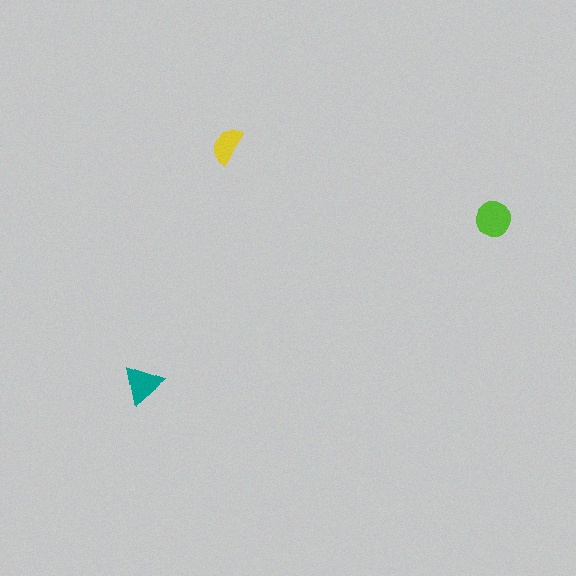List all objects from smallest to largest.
The yellow semicircle, the teal triangle, the lime circle.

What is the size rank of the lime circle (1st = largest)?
1st.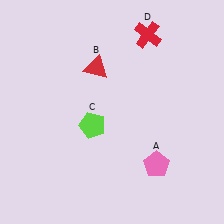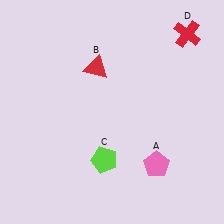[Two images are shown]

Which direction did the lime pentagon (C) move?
The lime pentagon (C) moved down.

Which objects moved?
The objects that moved are: the lime pentagon (C), the red cross (D).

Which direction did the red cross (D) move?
The red cross (D) moved right.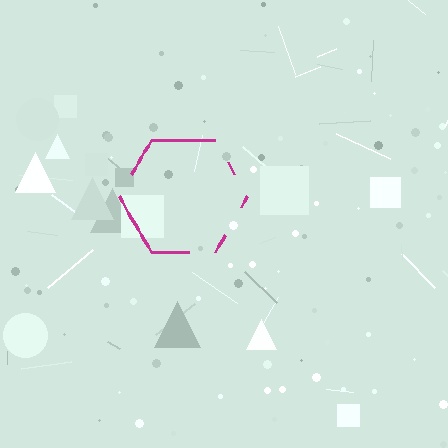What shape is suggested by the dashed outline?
The dashed outline suggests a hexagon.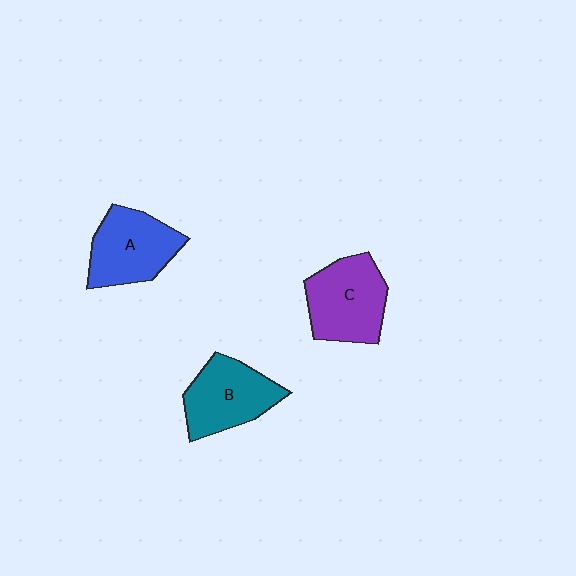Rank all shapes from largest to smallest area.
From largest to smallest: C (purple), A (blue), B (teal).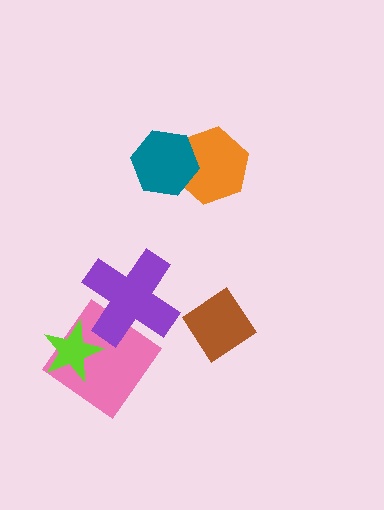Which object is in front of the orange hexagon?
The teal hexagon is in front of the orange hexagon.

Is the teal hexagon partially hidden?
No, no other shape covers it.